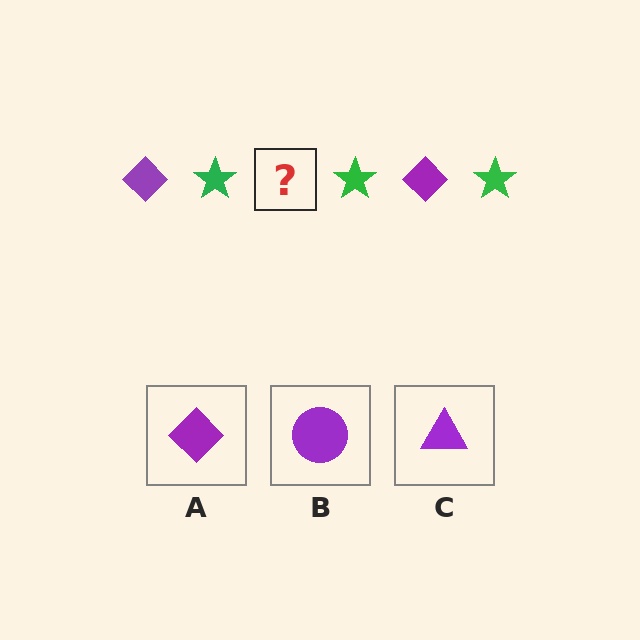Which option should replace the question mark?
Option A.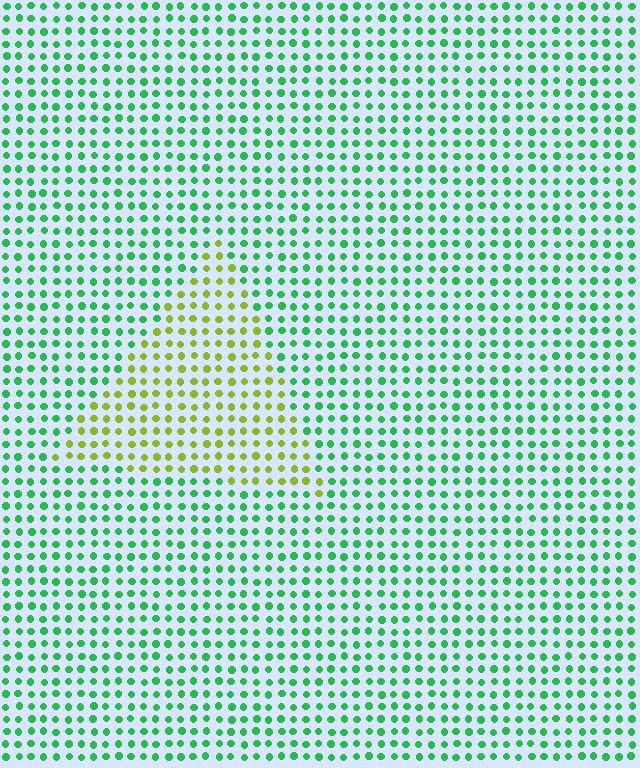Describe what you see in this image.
The image is filled with small green elements in a uniform arrangement. A triangle-shaped region is visible where the elements are tinted to a slightly different hue, forming a subtle color boundary.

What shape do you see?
I see a triangle.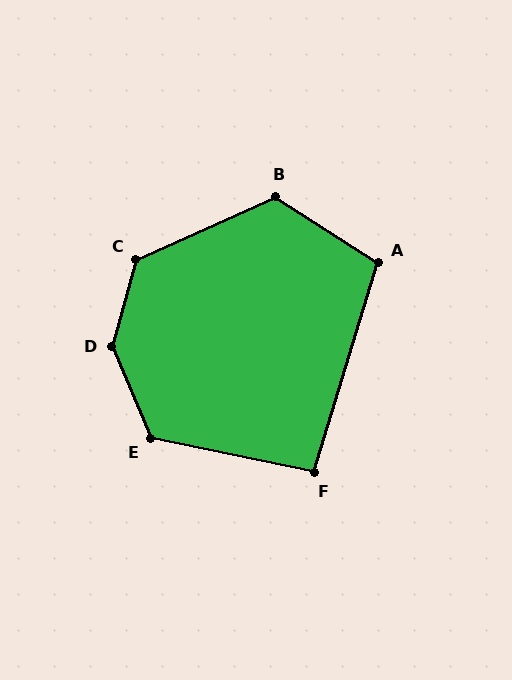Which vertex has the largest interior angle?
D, at approximately 142 degrees.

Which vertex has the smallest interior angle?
F, at approximately 95 degrees.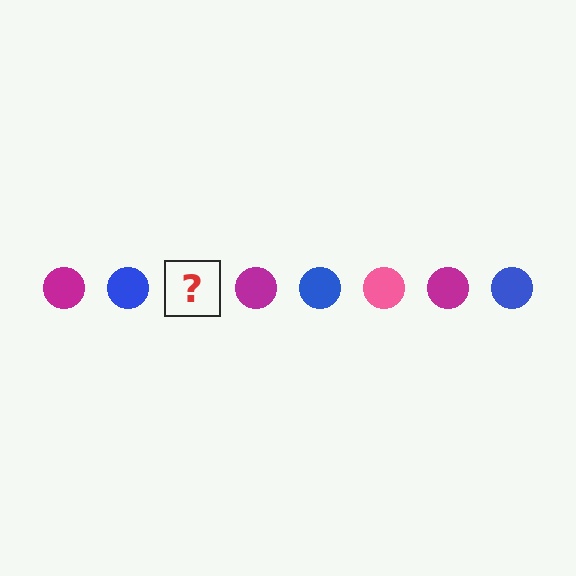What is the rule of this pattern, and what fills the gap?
The rule is that the pattern cycles through magenta, blue, pink circles. The gap should be filled with a pink circle.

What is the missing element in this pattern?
The missing element is a pink circle.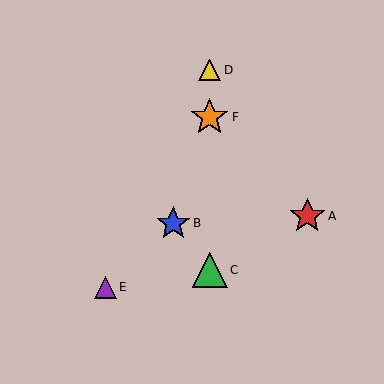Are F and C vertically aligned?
Yes, both are at x≈210.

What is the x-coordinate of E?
Object E is at x≈106.